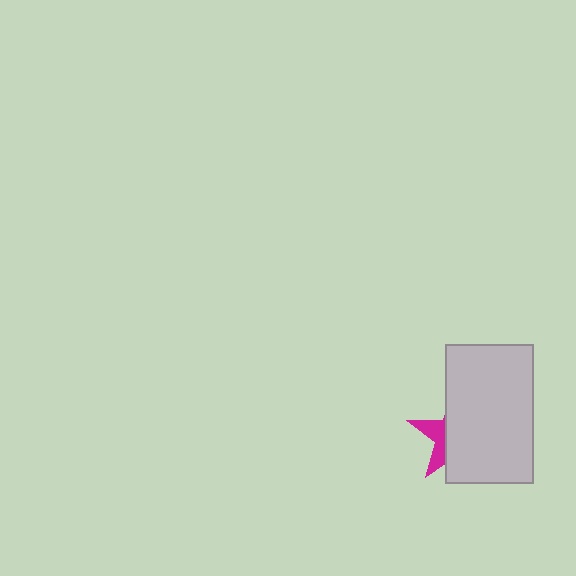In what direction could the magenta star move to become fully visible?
The magenta star could move left. That would shift it out from behind the light gray rectangle entirely.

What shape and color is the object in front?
The object in front is a light gray rectangle.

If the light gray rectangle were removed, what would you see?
You would see the complete magenta star.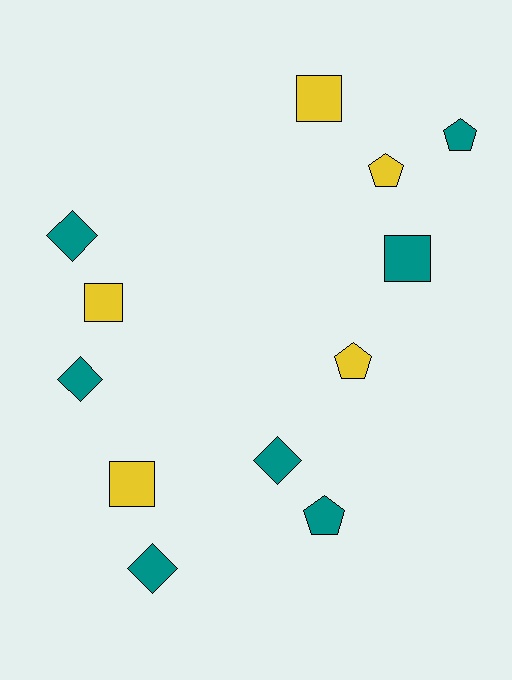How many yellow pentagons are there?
There are 2 yellow pentagons.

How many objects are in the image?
There are 12 objects.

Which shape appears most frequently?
Square, with 4 objects.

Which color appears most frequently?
Teal, with 7 objects.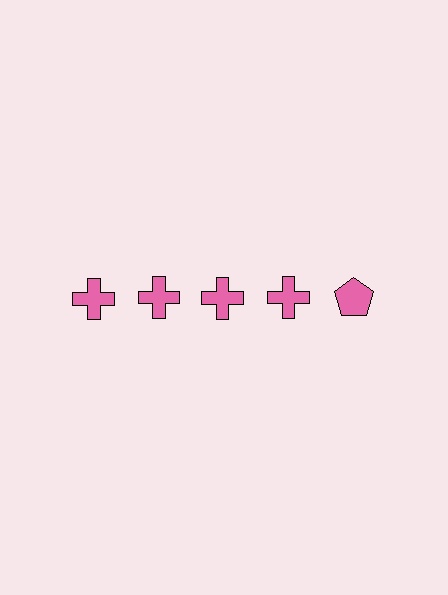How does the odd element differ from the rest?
It has a different shape: pentagon instead of cross.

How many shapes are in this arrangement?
There are 5 shapes arranged in a grid pattern.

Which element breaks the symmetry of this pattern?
The pink pentagon in the top row, rightmost column breaks the symmetry. All other shapes are pink crosses.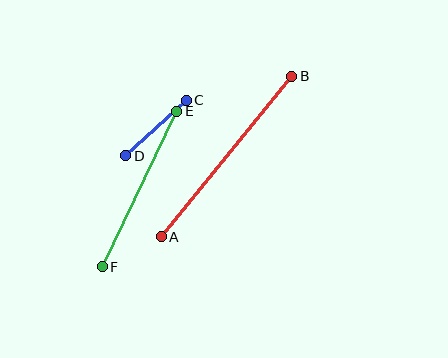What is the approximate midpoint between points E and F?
The midpoint is at approximately (140, 189) pixels.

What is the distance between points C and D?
The distance is approximately 82 pixels.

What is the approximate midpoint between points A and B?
The midpoint is at approximately (226, 157) pixels.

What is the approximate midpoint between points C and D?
The midpoint is at approximately (156, 128) pixels.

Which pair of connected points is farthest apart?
Points A and B are farthest apart.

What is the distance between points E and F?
The distance is approximately 172 pixels.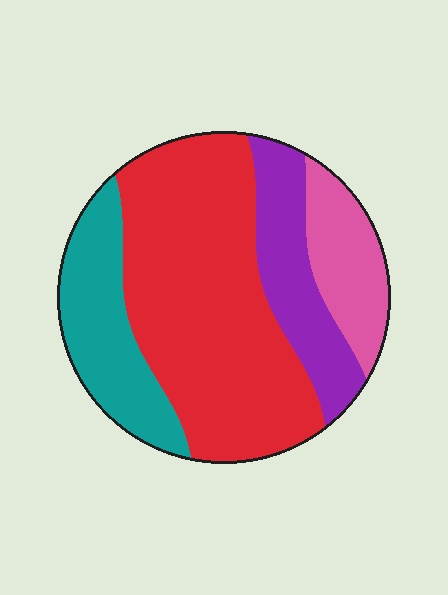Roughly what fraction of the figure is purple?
Purple takes up less than a sixth of the figure.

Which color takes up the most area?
Red, at roughly 50%.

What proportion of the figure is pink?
Pink takes up about one eighth (1/8) of the figure.